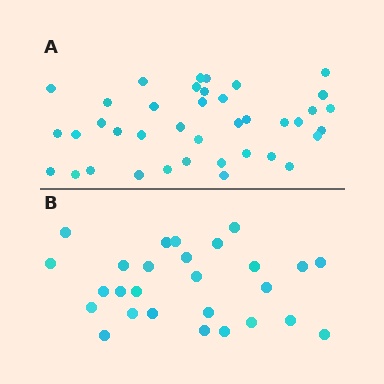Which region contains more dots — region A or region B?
Region A (the top region) has more dots.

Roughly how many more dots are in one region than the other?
Region A has roughly 12 or so more dots than region B.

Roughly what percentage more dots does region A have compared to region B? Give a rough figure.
About 45% more.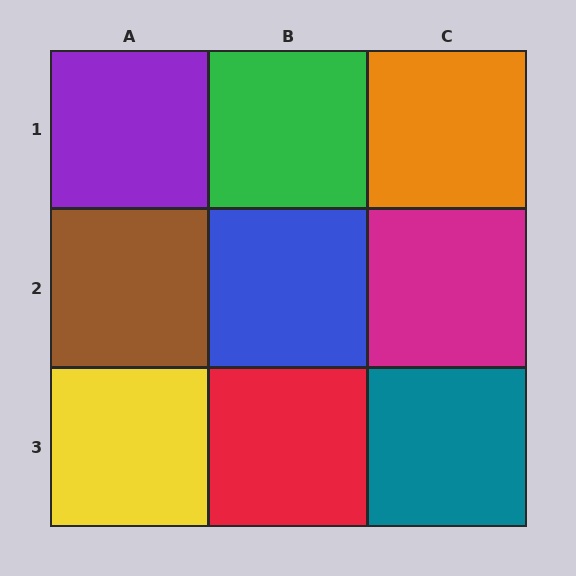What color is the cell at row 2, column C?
Magenta.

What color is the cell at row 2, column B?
Blue.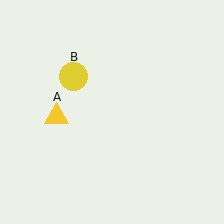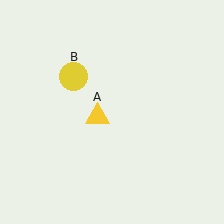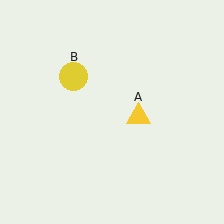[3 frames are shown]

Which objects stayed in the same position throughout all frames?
Yellow circle (object B) remained stationary.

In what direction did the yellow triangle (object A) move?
The yellow triangle (object A) moved right.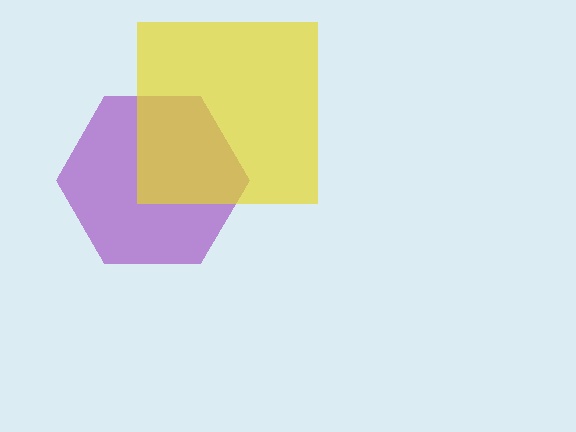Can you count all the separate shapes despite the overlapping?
Yes, there are 2 separate shapes.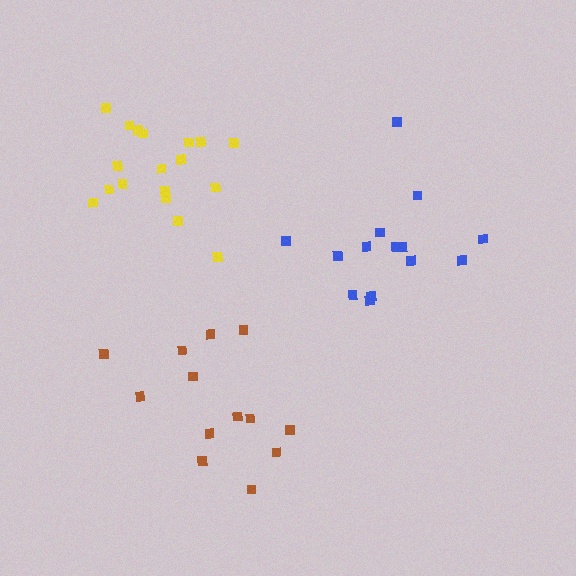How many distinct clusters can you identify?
There are 3 distinct clusters.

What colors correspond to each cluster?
The clusters are colored: brown, yellow, blue.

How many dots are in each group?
Group 1: 14 dots, Group 2: 18 dots, Group 3: 14 dots (46 total).